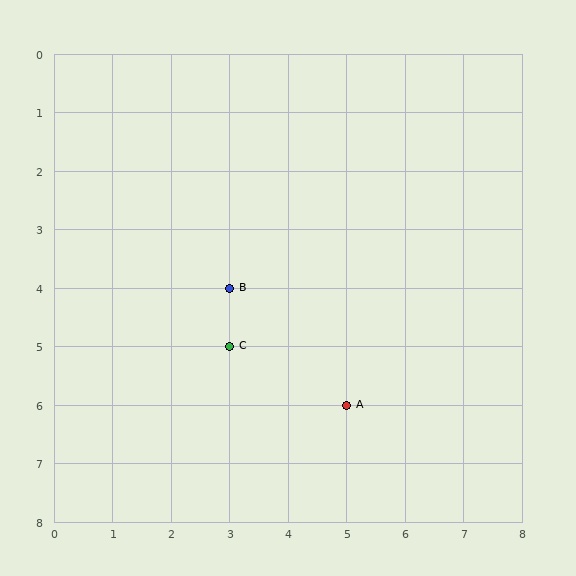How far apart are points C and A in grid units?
Points C and A are 2 columns and 1 row apart (about 2.2 grid units diagonally).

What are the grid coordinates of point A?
Point A is at grid coordinates (5, 6).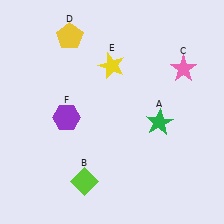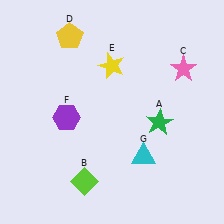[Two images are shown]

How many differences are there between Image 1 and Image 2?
There is 1 difference between the two images.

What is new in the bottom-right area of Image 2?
A cyan triangle (G) was added in the bottom-right area of Image 2.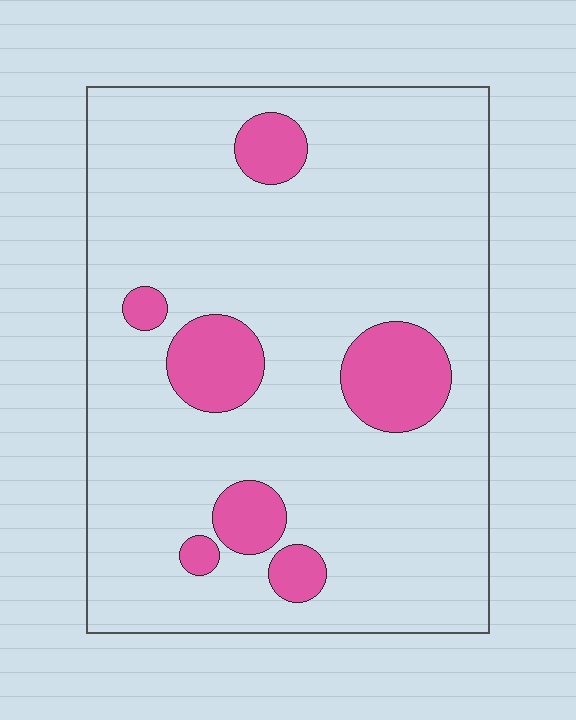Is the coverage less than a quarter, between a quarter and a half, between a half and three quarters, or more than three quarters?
Less than a quarter.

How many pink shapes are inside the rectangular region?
7.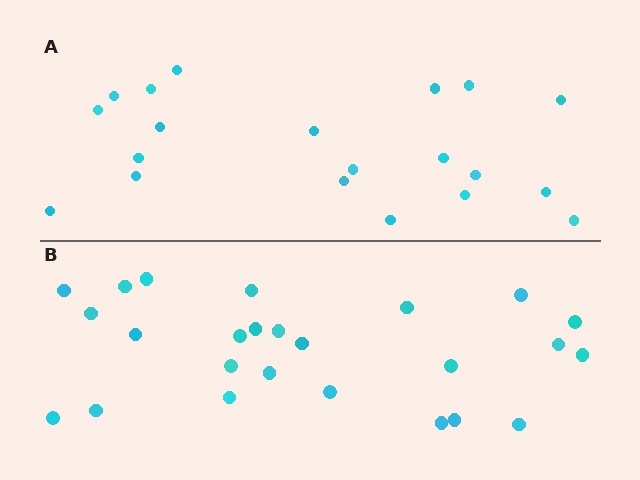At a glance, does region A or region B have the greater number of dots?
Region B (the bottom region) has more dots.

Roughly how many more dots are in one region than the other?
Region B has about 5 more dots than region A.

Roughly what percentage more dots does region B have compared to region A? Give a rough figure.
About 25% more.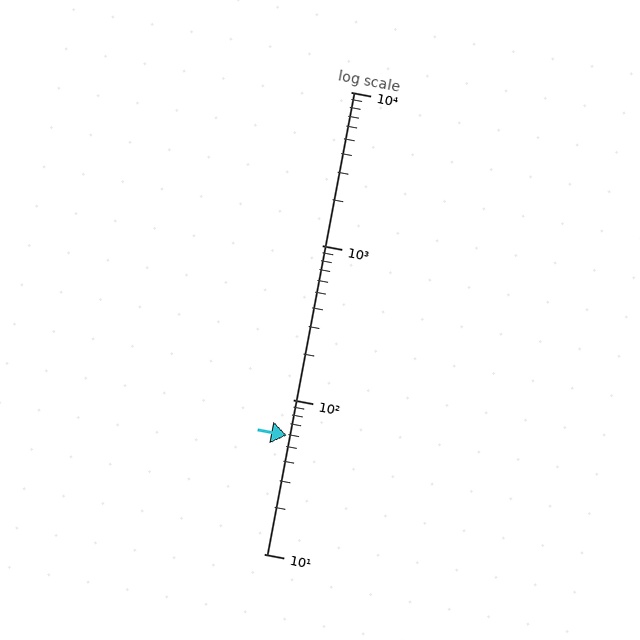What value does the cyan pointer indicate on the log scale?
The pointer indicates approximately 59.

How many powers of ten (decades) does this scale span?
The scale spans 3 decades, from 10 to 10000.